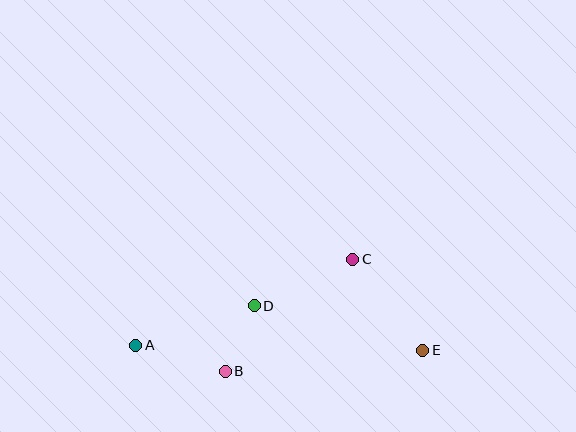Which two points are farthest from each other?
Points A and E are farthest from each other.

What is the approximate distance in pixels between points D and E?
The distance between D and E is approximately 175 pixels.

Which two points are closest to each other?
Points B and D are closest to each other.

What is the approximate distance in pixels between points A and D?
The distance between A and D is approximately 125 pixels.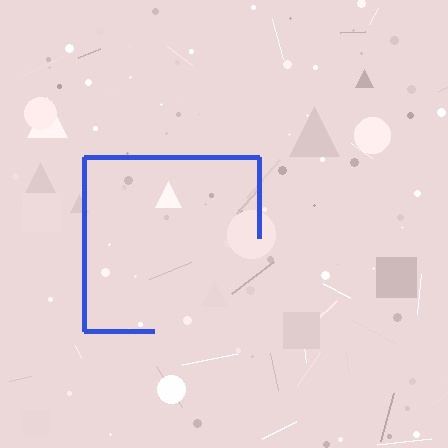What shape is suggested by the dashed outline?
The dashed outline suggests a square.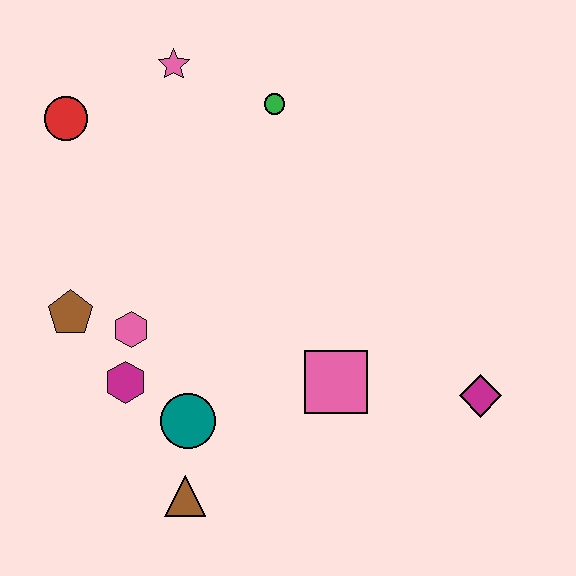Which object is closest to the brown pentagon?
The pink hexagon is closest to the brown pentagon.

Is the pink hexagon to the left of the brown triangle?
Yes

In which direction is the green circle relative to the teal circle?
The green circle is above the teal circle.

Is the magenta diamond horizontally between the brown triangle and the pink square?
No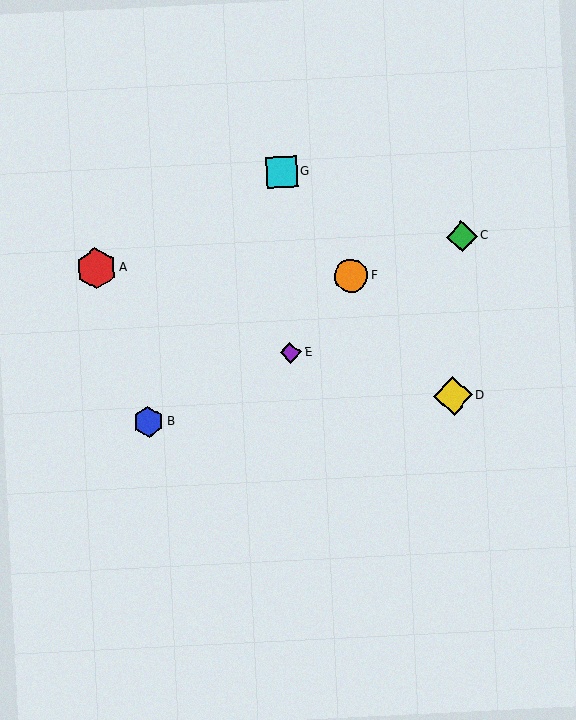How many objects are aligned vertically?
2 objects (E, G) are aligned vertically.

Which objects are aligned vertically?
Objects E, G are aligned vertically.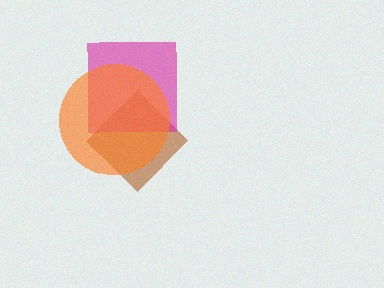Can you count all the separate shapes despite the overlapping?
Yes, there are 3 separate shapes.